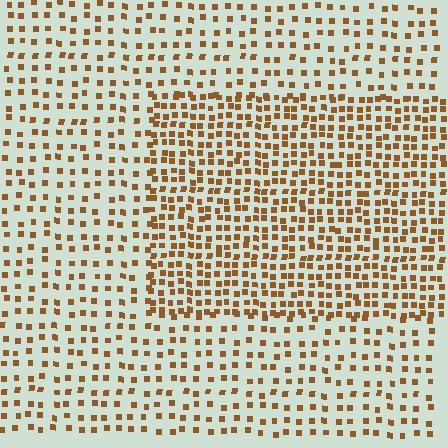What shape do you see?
I see a rectangle.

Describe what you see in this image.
The image contains small brown elements arranged at two different densities. A rectangle-shaped region is visible where the elements are more densely packed than the surrounding area.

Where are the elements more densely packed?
The elements are more densely packed inside the rectangle boundary.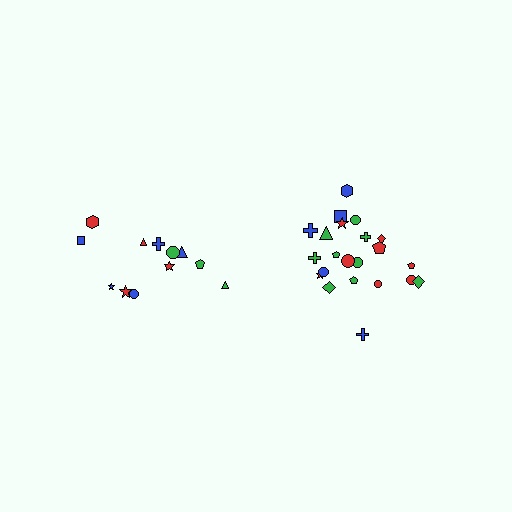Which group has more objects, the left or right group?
The right group.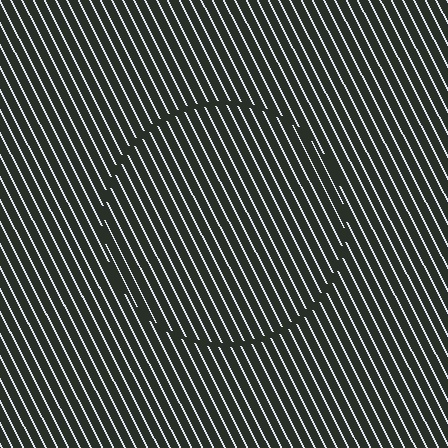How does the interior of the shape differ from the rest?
The interior of the shape contains the same grating, shifted by half a period — the contour is defined by the phase discontinuity where line-ends from the inner and outer gratings abut.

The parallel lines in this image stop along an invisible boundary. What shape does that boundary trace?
An illusory circle. The interior of the shape contains the same grating, shifted by half a period — the contour is defined by the phase discontinuity where line-ends from the inner and outer gratings abut.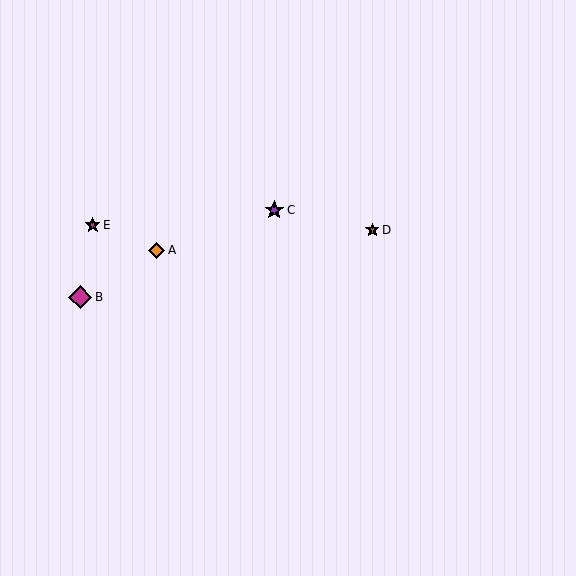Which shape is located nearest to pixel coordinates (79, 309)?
The magenta diamond (labeled B) at (80, 297) is nearest to that location.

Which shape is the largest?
The magenta diamond (labeled B) is the largest.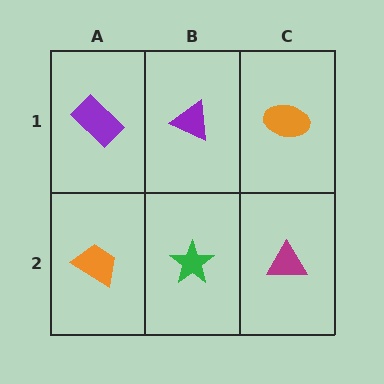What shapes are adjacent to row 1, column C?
A magenta triangle (row 2, column C), a purple triangle (row 1, column B).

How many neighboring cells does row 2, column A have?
2.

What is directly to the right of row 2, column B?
A magenta triangle.